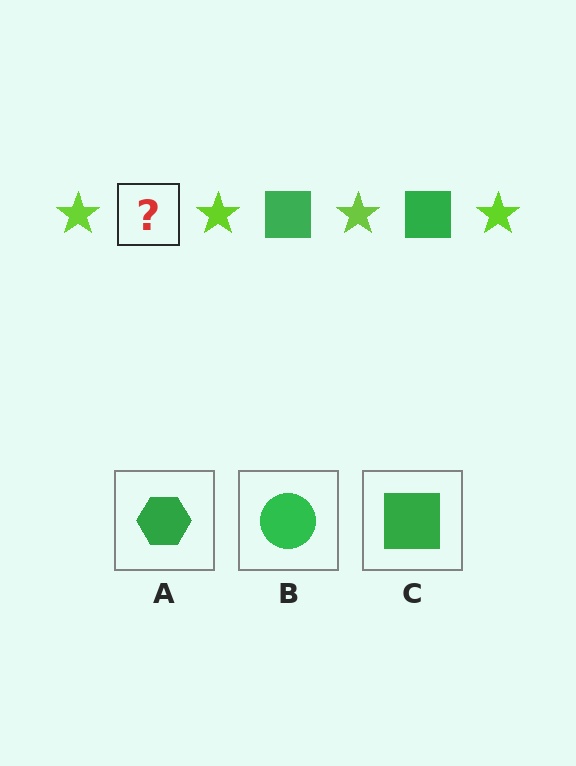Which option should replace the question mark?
Option C.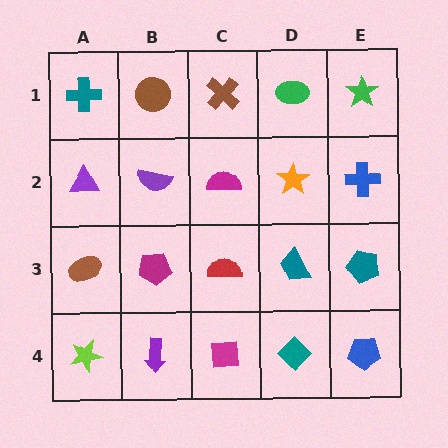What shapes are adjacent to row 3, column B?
A purple semicircle (row 2, column B), a purple arrow (row 4, column B), a brown ellipse (row 3, column A), a red semicircle (row 3, column C).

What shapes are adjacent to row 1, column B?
A purple semicircle (row 2, column B), a teal cross (row 1, column A), a brown cross (row 1, column C).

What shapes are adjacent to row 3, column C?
A magenta semicircle (row 2, column C), a magenta square (row 4, column C), a magenta pentagon (row 3, column B), a teal trapezoid (row 3, column D).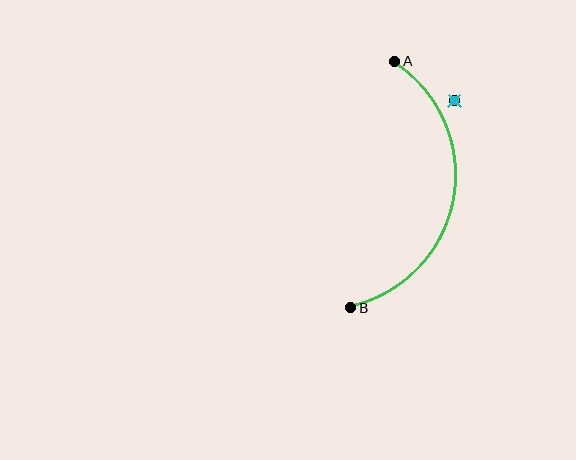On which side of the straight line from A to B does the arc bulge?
The arc bulges to the right of the straight line connecting A and B.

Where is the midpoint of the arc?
The arc midpoint is the point on the curve farthest from the straight line joining A and B. It sits to the right of that line.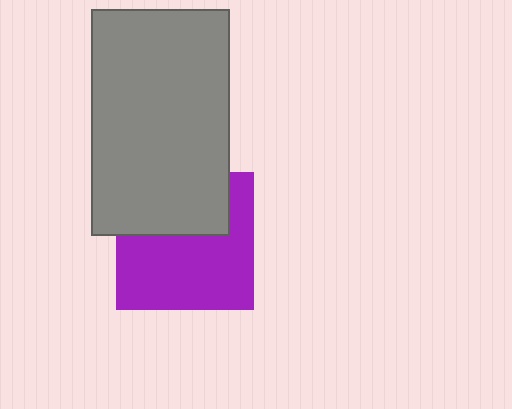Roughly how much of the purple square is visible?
About half of it is visible (roughly 62%).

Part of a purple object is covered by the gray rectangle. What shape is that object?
It is a square.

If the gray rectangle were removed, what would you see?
You would see the complete purple square.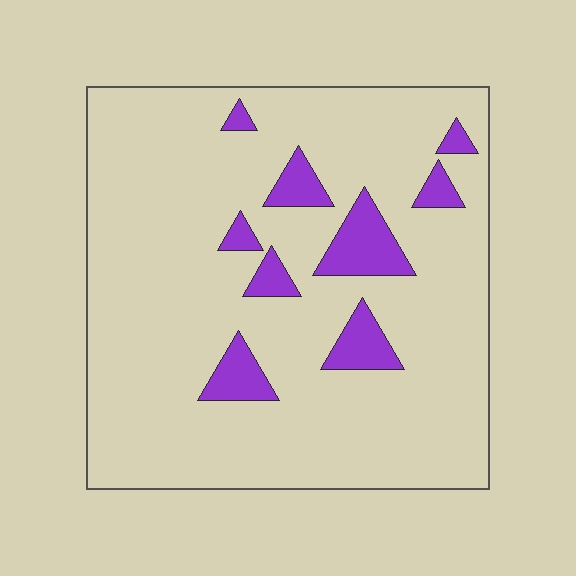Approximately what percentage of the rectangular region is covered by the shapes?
Approximately 10%.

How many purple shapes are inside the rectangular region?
9.